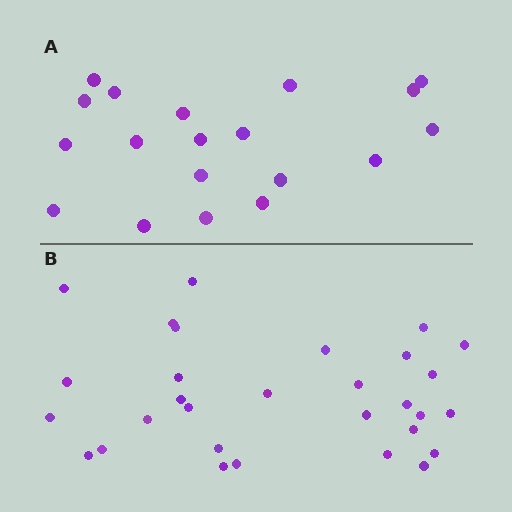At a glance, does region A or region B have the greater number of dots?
Region B (the bottom region) has more dots.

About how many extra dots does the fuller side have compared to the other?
Region B has roughly 12 or so more dots than region A.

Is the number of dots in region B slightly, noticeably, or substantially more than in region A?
Region B has substantially more. The ratio is roughly 1.6 to 1.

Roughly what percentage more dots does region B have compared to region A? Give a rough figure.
About 60% more.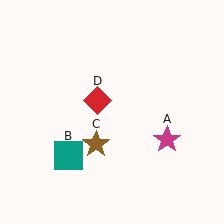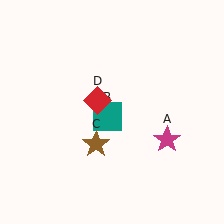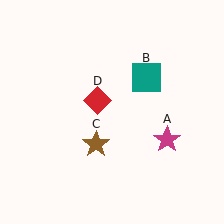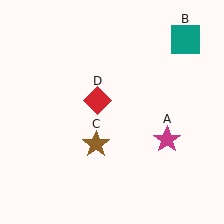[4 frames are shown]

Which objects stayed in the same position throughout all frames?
Magenta star (object A) and brown star (object C) and red diamond (object D) remained stationary.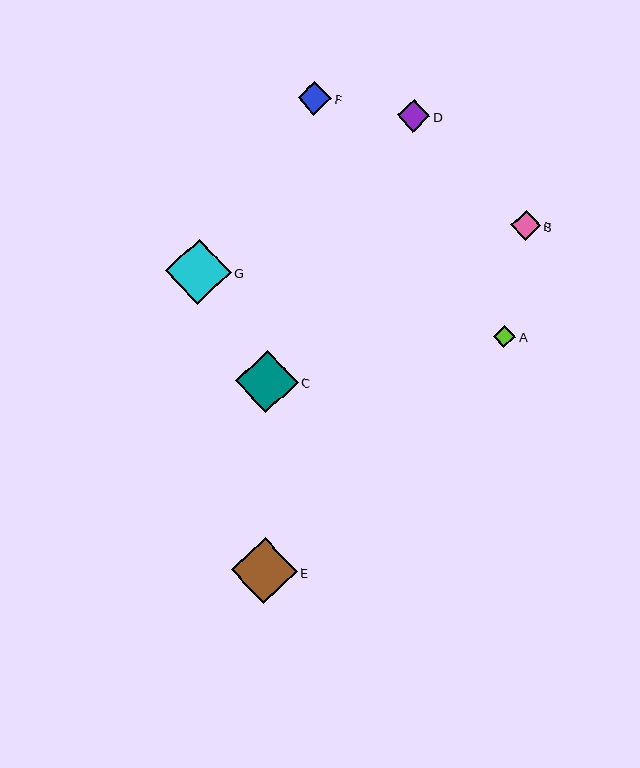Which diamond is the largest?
Diamond E is the largest with a size of approximately 66 pixels.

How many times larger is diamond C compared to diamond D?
Diamond C is approximately 1.9 times the size of diamond D.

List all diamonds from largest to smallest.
From largest to smallest: E, G, C, F, D, B, A.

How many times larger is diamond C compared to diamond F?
Diamond C is approximately 1.9 times the size of diamond F.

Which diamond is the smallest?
Diamond A is the smallest with a size of approximately 22 pixels.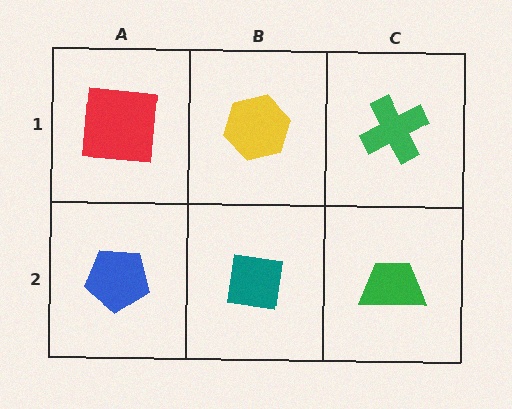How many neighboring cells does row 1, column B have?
3.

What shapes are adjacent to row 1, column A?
A blue pentagon (row 2, column A), a yellow hexagon (row 1, column B).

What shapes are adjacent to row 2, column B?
A yellow hexagon (row 1, column B), a blue pentagon (row 2, column A), a green trapezoid (row 2, column C).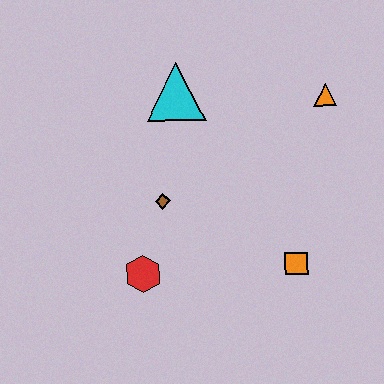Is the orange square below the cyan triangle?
Yes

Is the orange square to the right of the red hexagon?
Yes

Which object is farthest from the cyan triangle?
The orange square is farthest from the cyan triangle.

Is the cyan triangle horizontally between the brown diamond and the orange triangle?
Yes